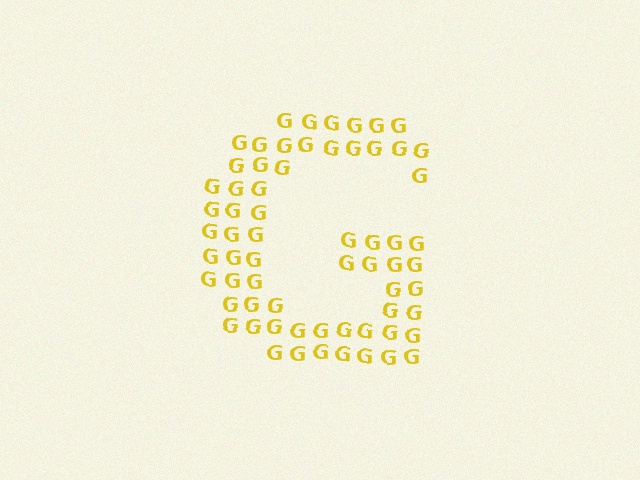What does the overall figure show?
The overall figure shows the letter G.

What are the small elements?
The small elements are letter G's.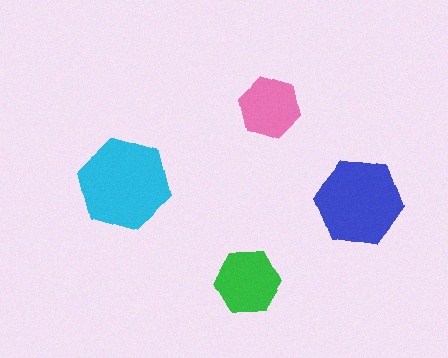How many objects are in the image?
There are 4 objects in the image.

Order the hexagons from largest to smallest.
the cyan one, the blue one, the green one, the pink one.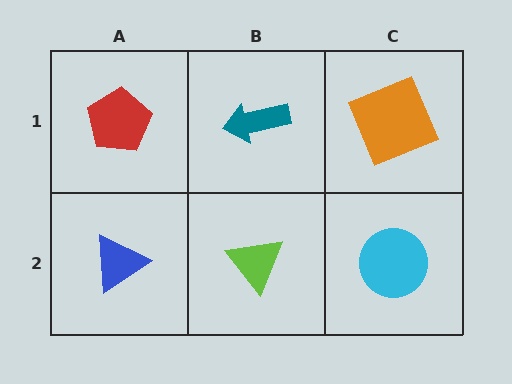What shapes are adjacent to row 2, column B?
A teal arrow (row 1, column B), a blue triangle (row 2, column A), a cyan circle (row 2, column C).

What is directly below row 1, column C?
A cyan circle.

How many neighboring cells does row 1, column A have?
2.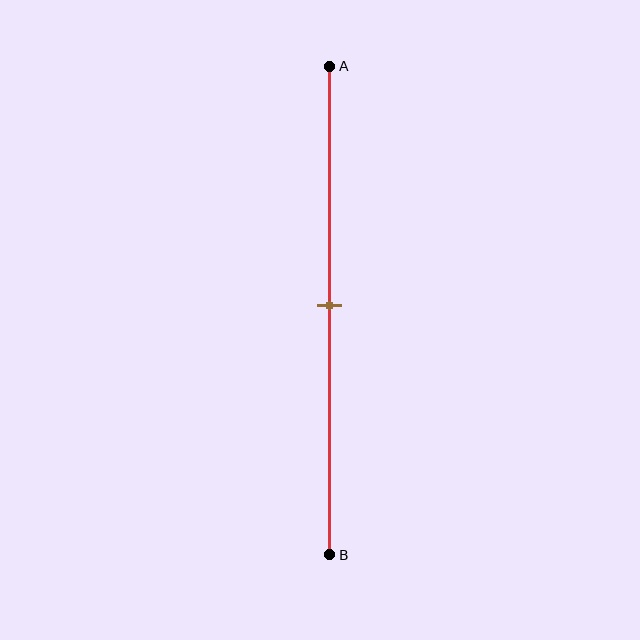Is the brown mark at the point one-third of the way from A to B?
No, the mark is at about 50% from A, not at the 33% one-third point.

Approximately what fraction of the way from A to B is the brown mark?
The brown mark is approximately 50% of the way from A to B.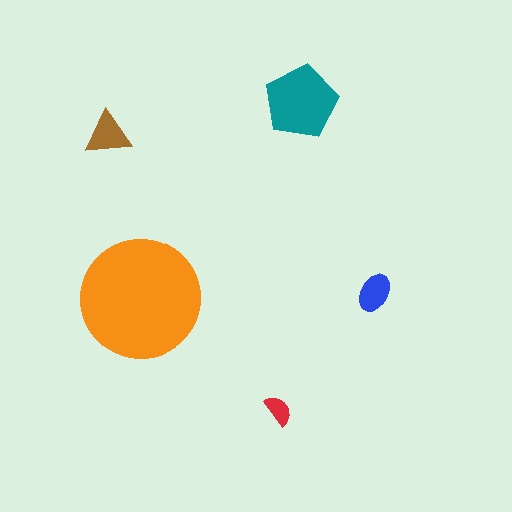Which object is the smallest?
The red semicircle.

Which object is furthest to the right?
The blue ellipse is rightmost.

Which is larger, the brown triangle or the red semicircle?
The brown triangle.